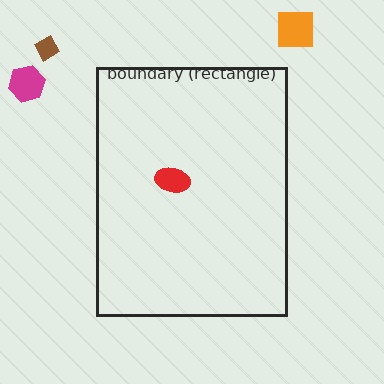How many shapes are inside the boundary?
1 inside, 3 outside.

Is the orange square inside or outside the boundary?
Outside.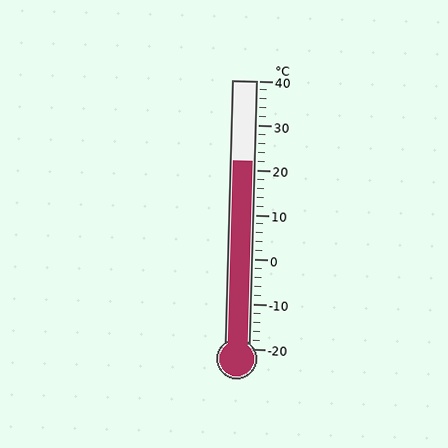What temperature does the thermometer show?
The thermometer shows approximately 22°C.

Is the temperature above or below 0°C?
The temperature is above 0°C.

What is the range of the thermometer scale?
The thermometer scale ranges from -20°C to 40°C.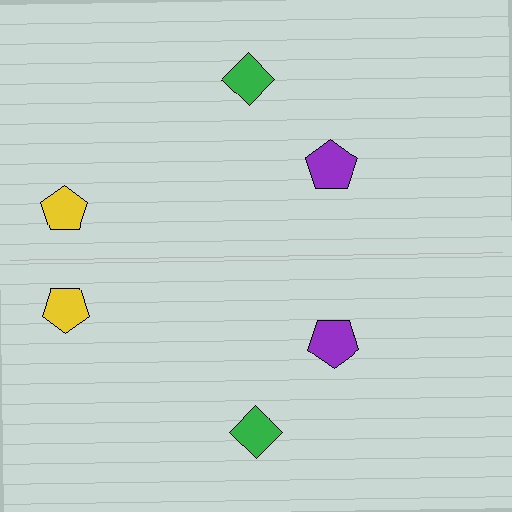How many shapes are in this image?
There are 6 shapes in this image.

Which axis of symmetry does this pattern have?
The pattern has a horizontal axis of symmetry running through the center of the image.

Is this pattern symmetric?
Yes, this pattern has bilateral (reflection) symmetry.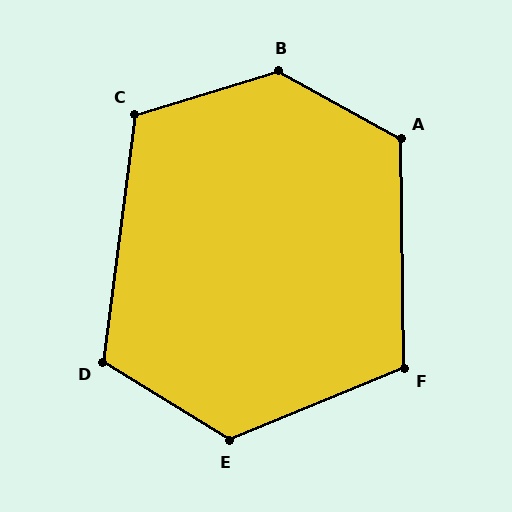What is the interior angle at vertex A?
Approximately 120 degrees (obtuse).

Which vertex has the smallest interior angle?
F, at approximately 111 degrees.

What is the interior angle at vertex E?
Approximately 126 degrees (obtuse).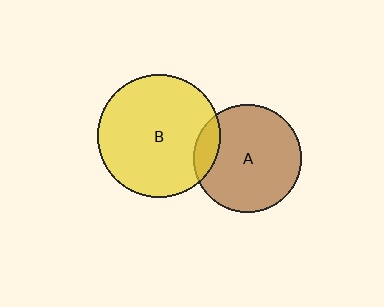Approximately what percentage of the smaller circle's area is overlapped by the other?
Approximately 15%.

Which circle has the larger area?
Circle B (yellow).